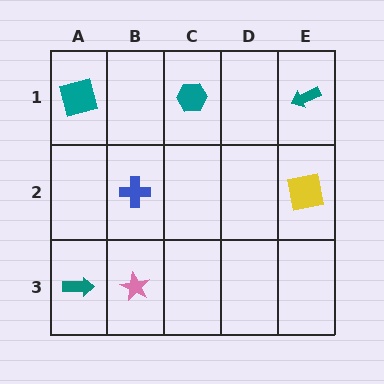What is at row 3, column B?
A pink star.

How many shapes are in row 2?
2 shapes.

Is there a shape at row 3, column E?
No, that cell is empty.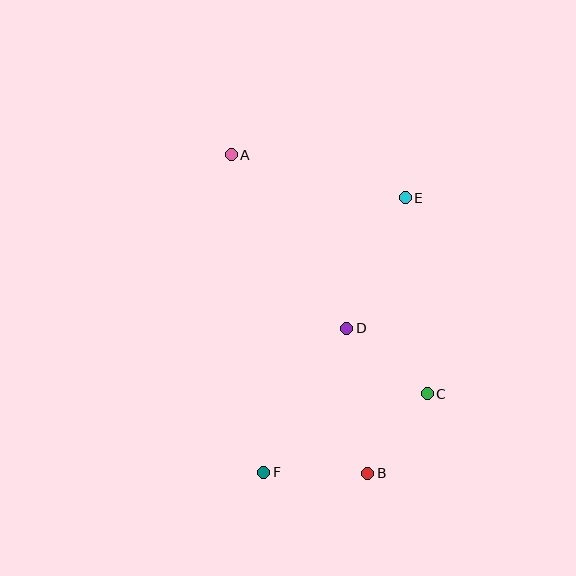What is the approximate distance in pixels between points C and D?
The distance between C and D is approximately 104 pixels.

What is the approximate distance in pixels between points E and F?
The distance between E and F is approximately 309 pixels.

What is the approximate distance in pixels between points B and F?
The distance between B and F is approximately 104 pixels.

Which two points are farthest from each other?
Points A and B are farthest from each other.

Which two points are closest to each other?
Points B and C are closest to each other.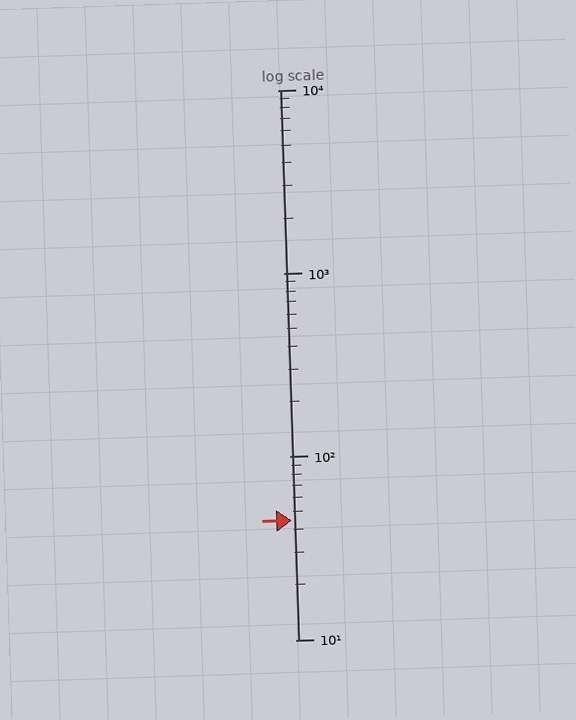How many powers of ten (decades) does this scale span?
The scale spans 3 decades, from 10 to 10000.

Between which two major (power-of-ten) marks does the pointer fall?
The pointer is between 10 and 100.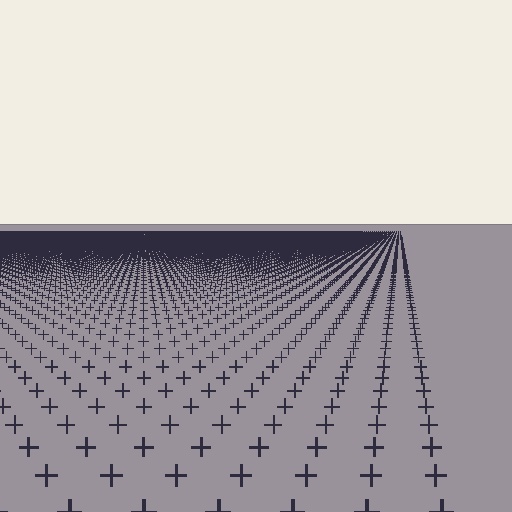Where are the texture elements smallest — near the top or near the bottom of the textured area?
Near the top.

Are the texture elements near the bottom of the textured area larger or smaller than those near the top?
Larger. Near the bottom, elements are closer to the viewer and appear at a bigger on-screen size.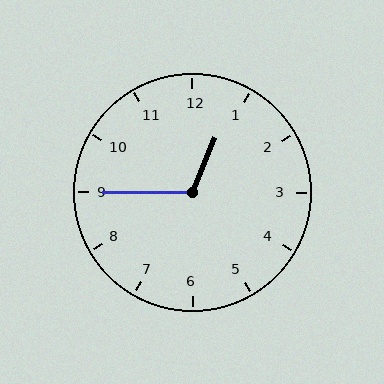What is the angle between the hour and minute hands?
Approximately 112 degrees.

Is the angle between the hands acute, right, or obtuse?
It is obtuse.